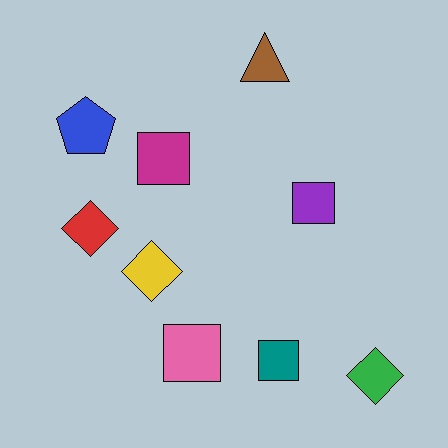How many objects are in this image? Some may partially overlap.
There are 9 objects.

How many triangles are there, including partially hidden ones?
There is 1 triangle.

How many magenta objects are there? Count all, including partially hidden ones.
There is 1 magenta object.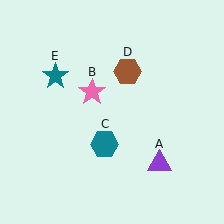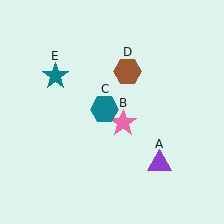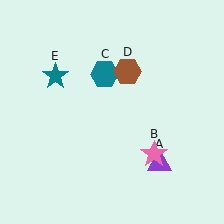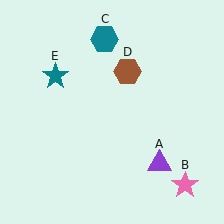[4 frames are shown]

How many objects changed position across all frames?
2 objects changed position: pink star (object B), teal hexagon (object C).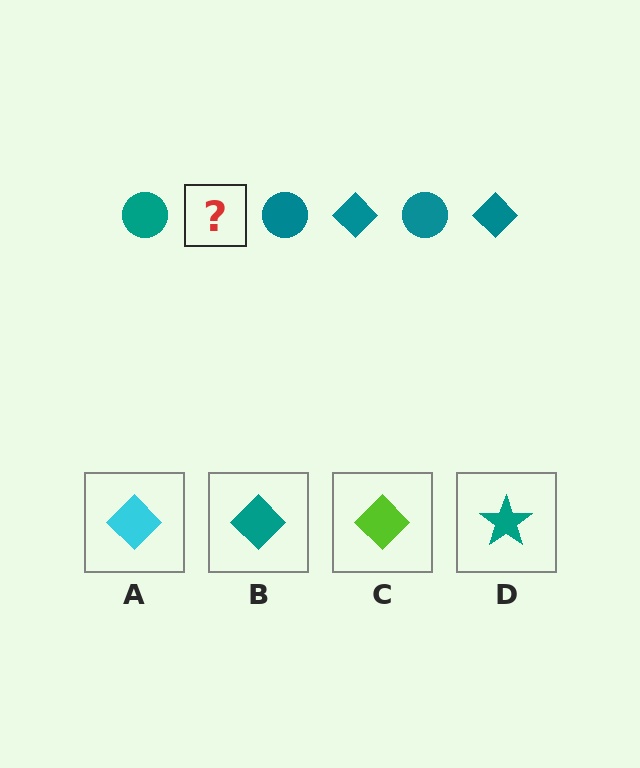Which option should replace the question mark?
Option B.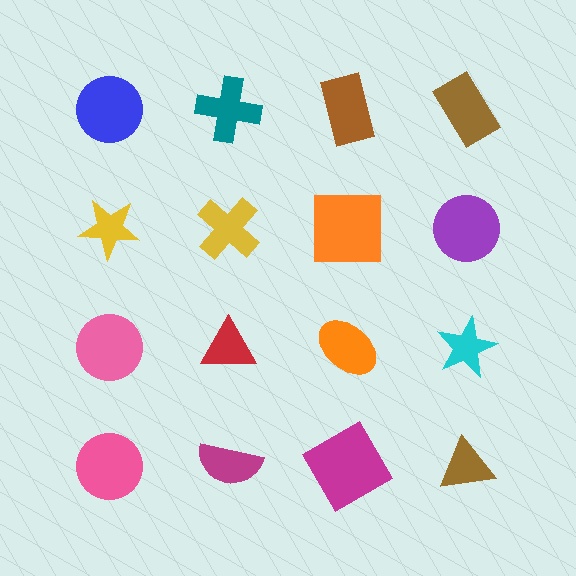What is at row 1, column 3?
A brown rectangle.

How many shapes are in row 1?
4 shapes.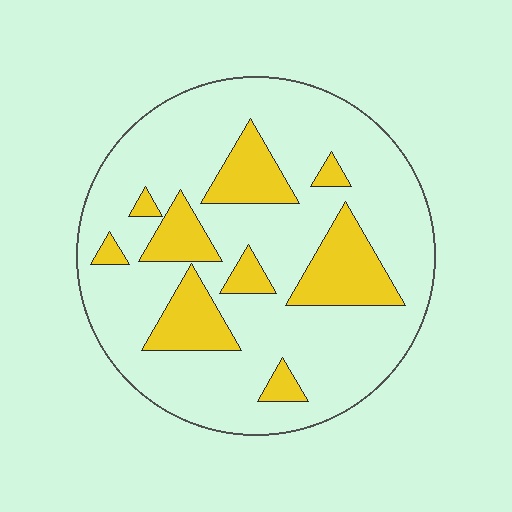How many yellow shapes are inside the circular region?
9.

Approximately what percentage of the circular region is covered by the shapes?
Approximately 25%.